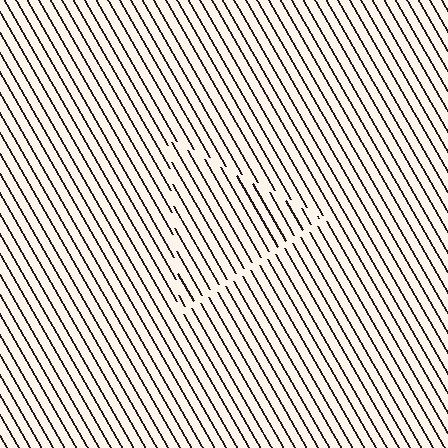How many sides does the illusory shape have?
3 sides — the line-ends trace a triangle.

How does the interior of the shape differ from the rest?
The interior of the shape contains the same grating, shifted by half a period — the contour is defined by the phase discontinuity where line-ends from the inner and outer gratings abut.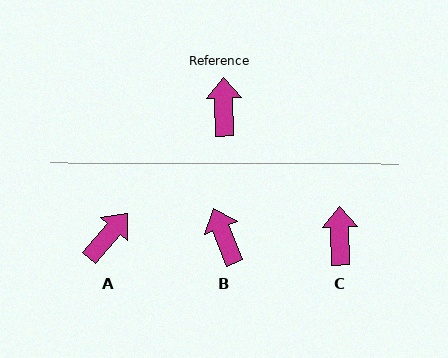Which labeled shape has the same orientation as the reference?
C.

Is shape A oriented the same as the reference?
No, it is off by about 43 degrees.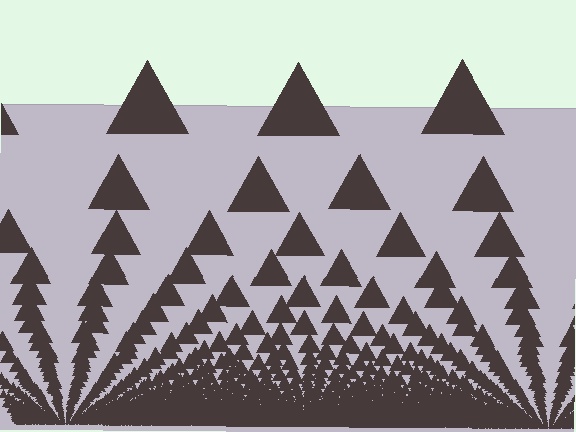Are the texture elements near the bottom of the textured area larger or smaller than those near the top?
Smaller. The gradient is inverted — elements near the bottom are smaller and denser.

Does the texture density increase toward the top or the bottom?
Density increases toward the bottom.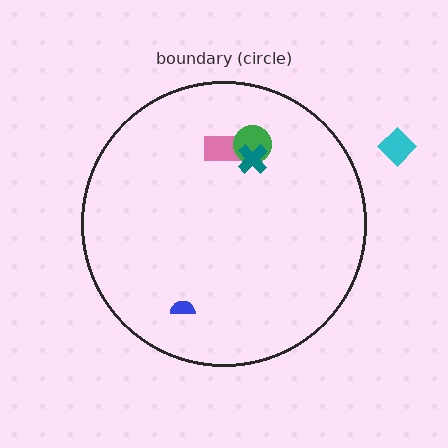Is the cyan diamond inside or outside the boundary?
Outside.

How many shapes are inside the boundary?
4 inside, 1 outside.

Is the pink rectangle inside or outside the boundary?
Inside.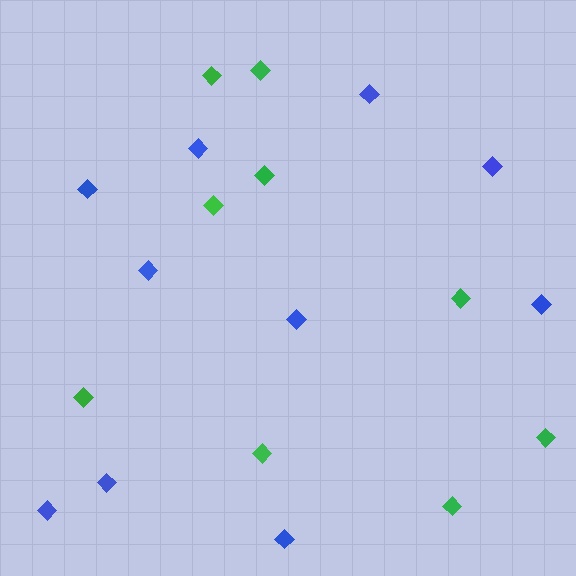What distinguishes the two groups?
There are 2 groups: one group of green diamonds (9) and one group of blue diamonds (10).